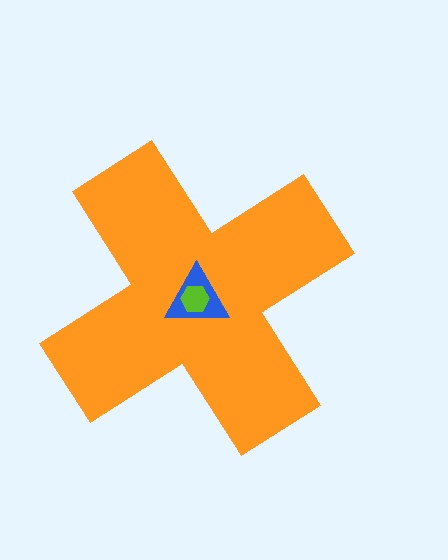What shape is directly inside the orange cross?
The blue triangle.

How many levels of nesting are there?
3.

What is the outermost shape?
The orange cross.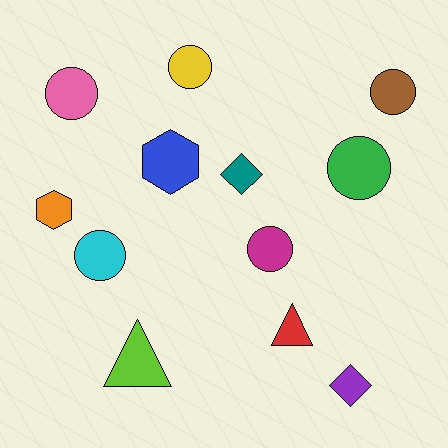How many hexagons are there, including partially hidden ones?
There are 2 hexagons.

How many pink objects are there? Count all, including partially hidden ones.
There is 1 pink object.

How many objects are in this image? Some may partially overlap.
There are 12 objects.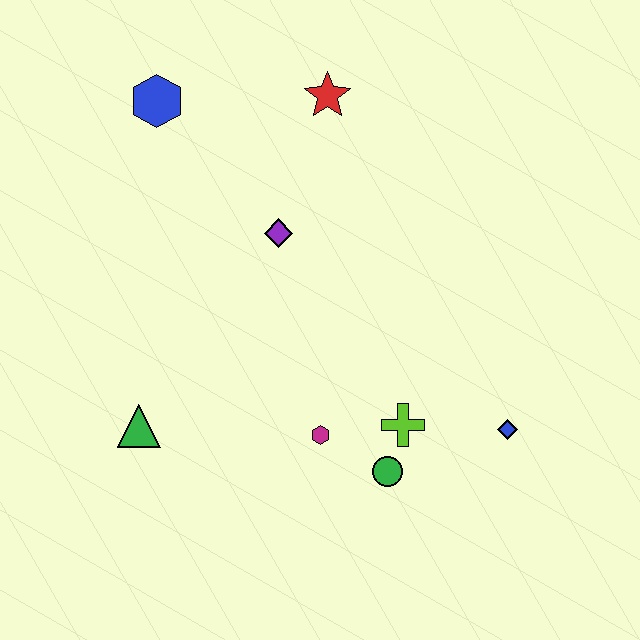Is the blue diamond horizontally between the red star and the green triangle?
No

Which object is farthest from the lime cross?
The blue hexagon is farthest from the lime cross.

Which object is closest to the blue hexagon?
The red star is closest to the blue hexagon.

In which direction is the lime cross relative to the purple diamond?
The lime cross is below the purple diamond.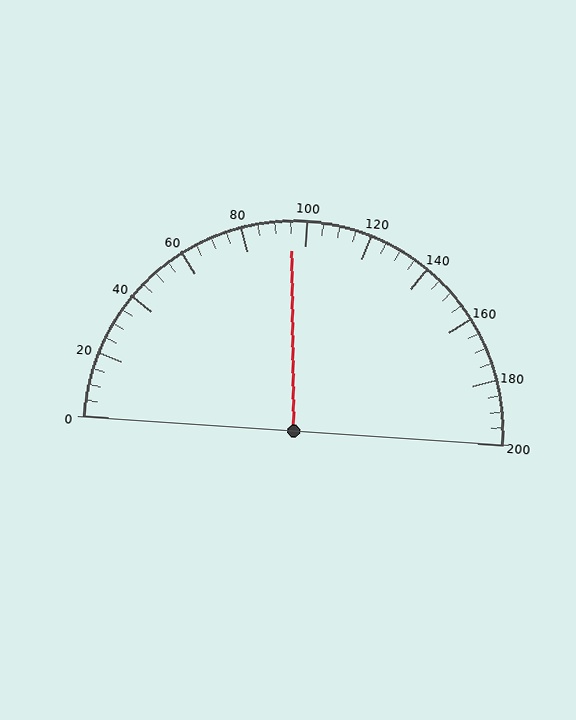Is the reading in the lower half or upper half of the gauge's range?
The reading is in the lower half of the range (0 to 200).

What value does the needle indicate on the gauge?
The needle indicates approximately 95.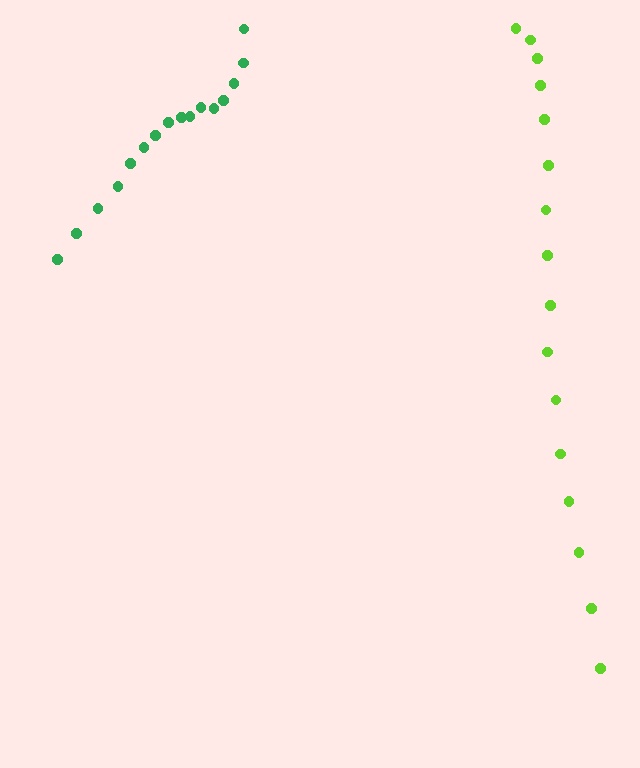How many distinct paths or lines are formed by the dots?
There are 2 distinct paths.